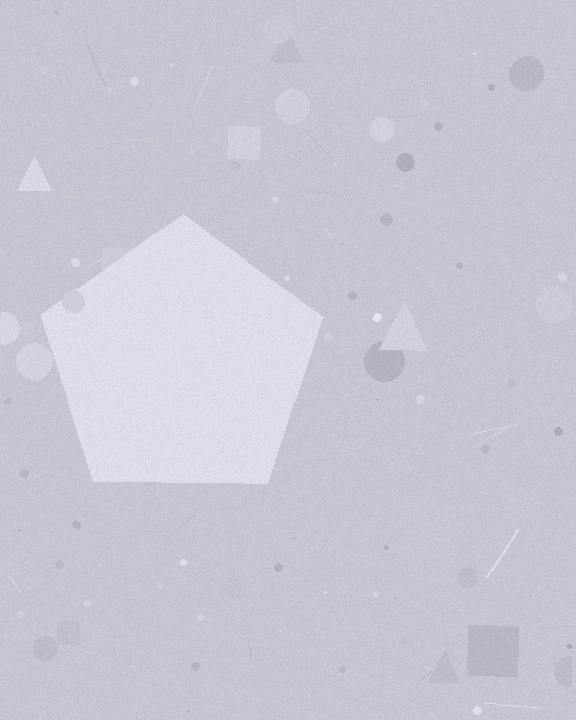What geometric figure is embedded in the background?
A pentagon is embedded in the background.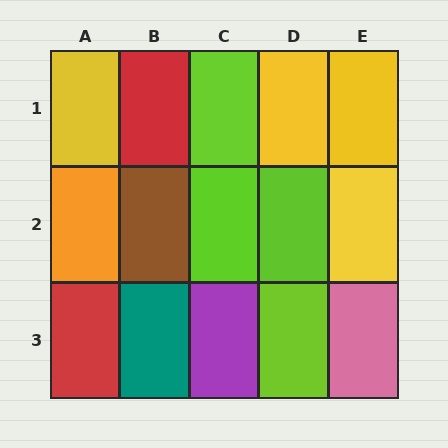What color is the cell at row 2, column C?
Lime.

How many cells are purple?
1 cell is purple.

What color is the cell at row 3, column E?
Pink.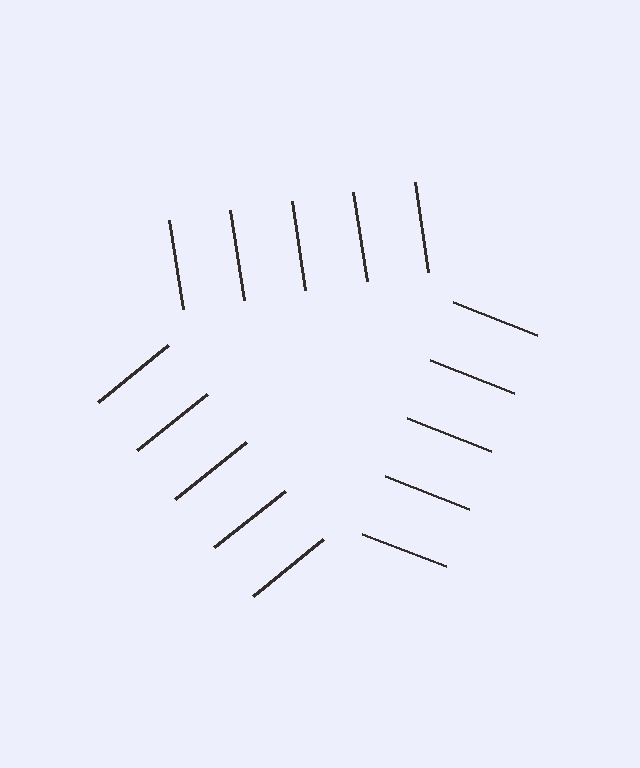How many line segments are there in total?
15 — 5 along each of the 3 edges.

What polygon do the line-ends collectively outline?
An illusory triangle — the line segments terminate on its edges but no continuous stroke is drawn.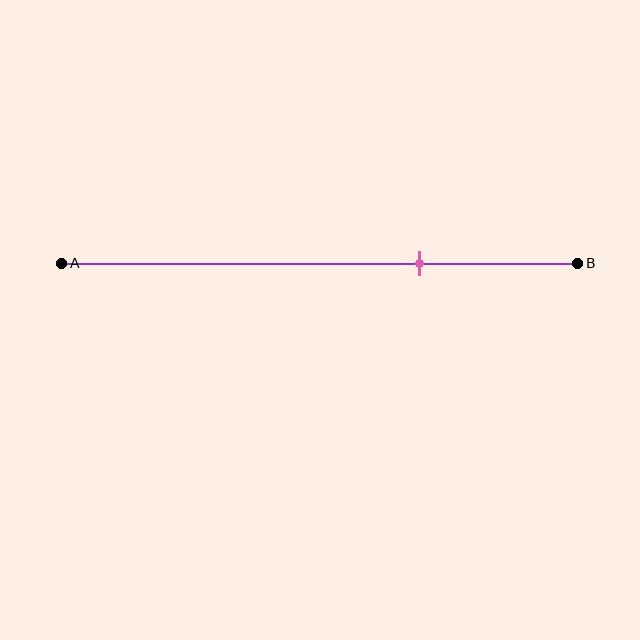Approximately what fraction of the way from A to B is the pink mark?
The pink mark is approximately 70% of the way from A to B.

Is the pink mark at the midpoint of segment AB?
No, the mark is at about 70% from A, not at the 50% midpoint.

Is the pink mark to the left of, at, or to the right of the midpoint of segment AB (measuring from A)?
The pink mark is to the right of the midpoint of segment AB.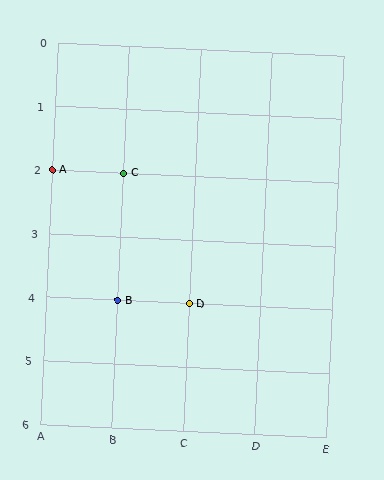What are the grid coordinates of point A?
Point A is at grid coordinates (A, 2).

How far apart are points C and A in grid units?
Points C and A are 1 column apart.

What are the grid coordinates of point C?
Point C is at grid coordinates (B, 2).